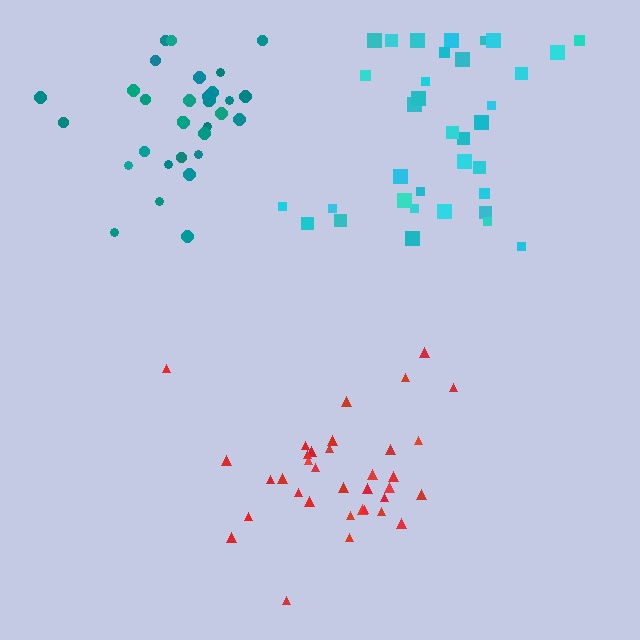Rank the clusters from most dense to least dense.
teal, red, cyan.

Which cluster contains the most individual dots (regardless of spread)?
Red (35).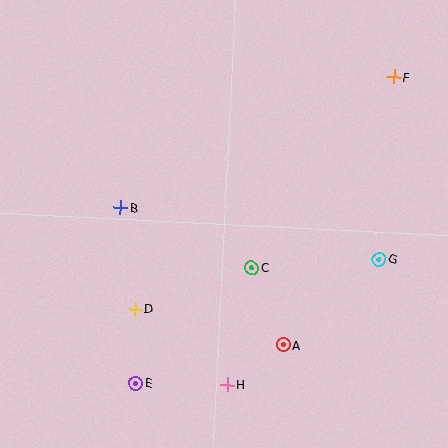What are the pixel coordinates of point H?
Point H is at (227, 385).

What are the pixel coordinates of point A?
Point A is at (283, 345).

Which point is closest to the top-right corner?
Point F is closest to the top-right corner.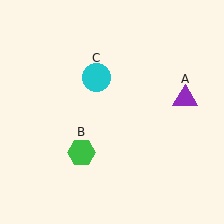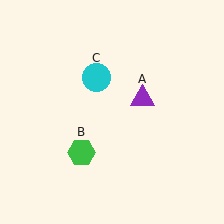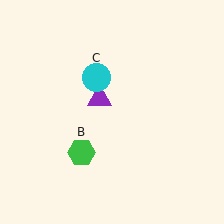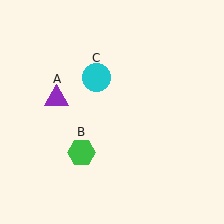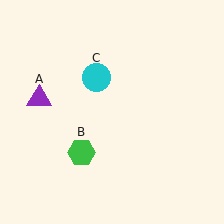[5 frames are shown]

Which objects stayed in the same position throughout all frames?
Green hexagon (object B) and cyan circle (object C) remained stationary.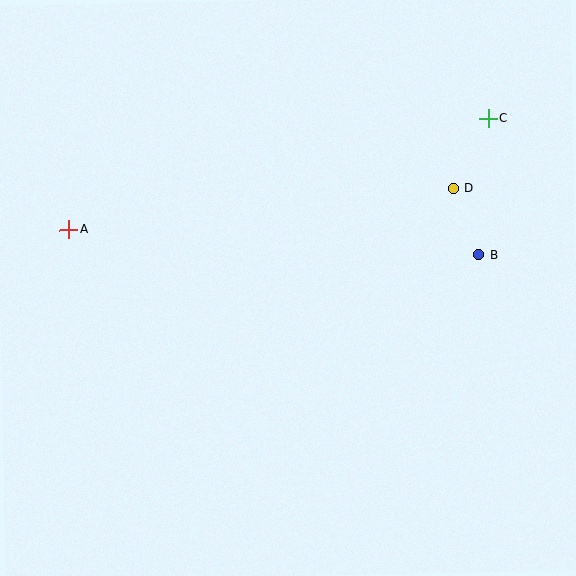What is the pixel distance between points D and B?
The distance between D and B is 71 pixels.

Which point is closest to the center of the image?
Point D at (453, 188) is closest to the center.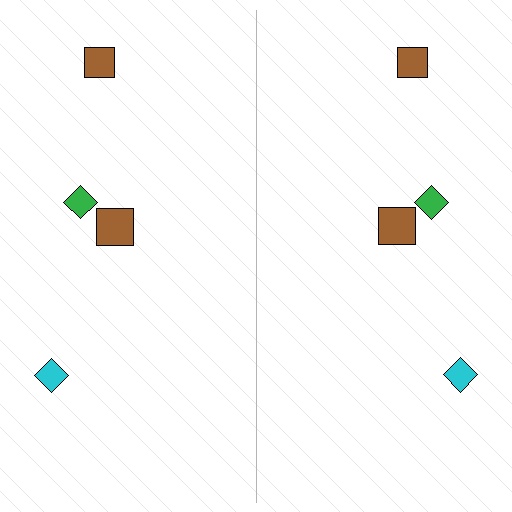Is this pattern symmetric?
Yes, this pattern has bilateral (reflection) symmetry.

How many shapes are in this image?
There are 8 shapes in this image.